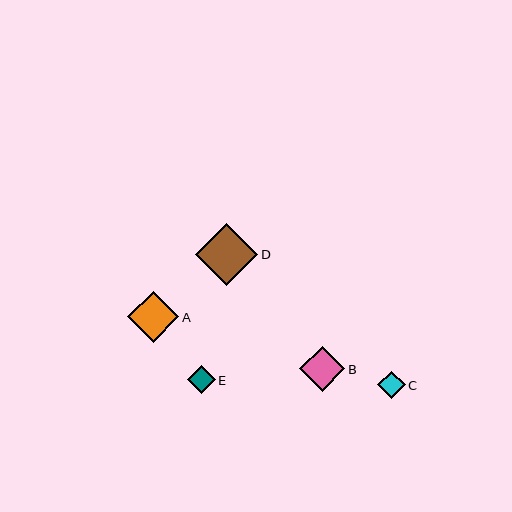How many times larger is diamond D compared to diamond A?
Diamond D is approximately 1.2 times the size of diamond A.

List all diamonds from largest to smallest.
From largest to smallest: D, A, B, E, C.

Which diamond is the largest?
Diamond D is the largest with a size of approximately 62 pixels.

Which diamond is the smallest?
Diamond C is the smallest with a size of approximately 27 pixels.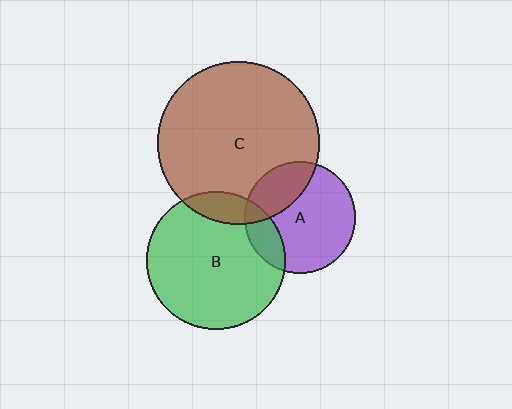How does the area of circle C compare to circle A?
Approximately 2.1 times.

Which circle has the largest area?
Circle C (brown).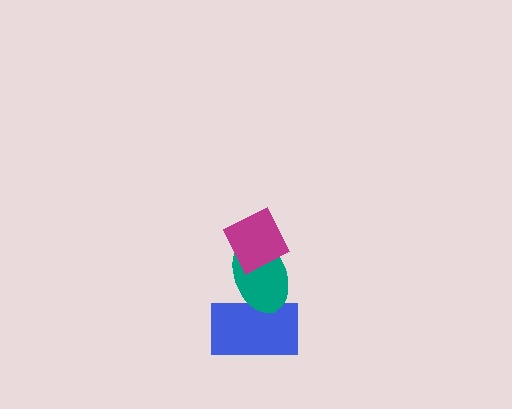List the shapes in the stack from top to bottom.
From top to bottom: the magenta diamond, the teal ellipse, the blue rectangle.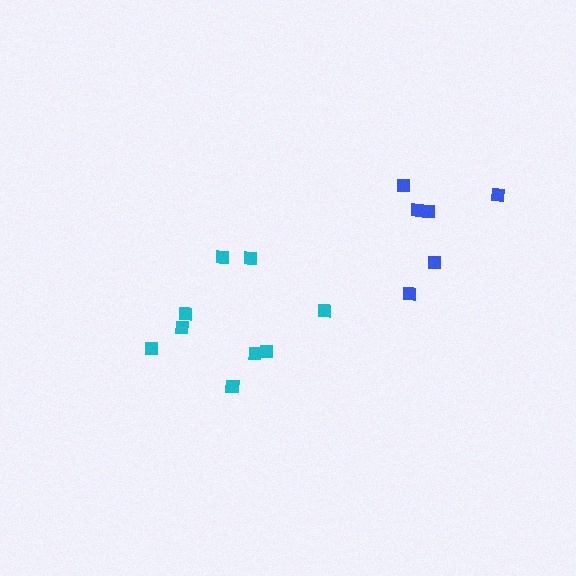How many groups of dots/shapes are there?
There are 2 groups.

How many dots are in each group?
Group 1: 6 dots, Group 2: 9 dots (15 total).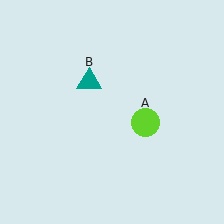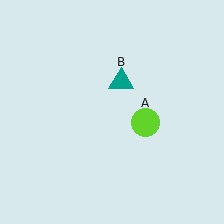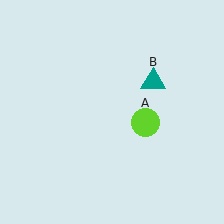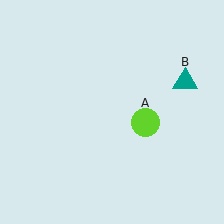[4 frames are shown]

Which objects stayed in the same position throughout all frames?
Lime circle (object A) remained stationary.